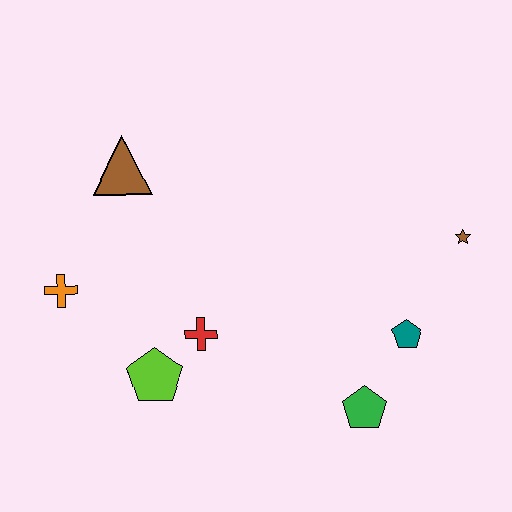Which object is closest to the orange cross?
The lime pentagon is closest to the orange cross.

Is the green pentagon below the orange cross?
Yes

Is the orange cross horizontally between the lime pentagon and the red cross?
No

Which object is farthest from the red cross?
The brown star is farthest from the red cross.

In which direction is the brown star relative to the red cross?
The brown star is to the right of the red cross.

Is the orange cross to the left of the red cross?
Yes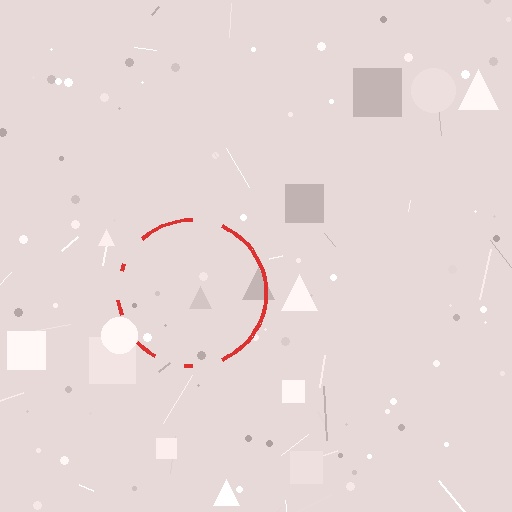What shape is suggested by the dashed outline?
The dashed outline suggests a circle.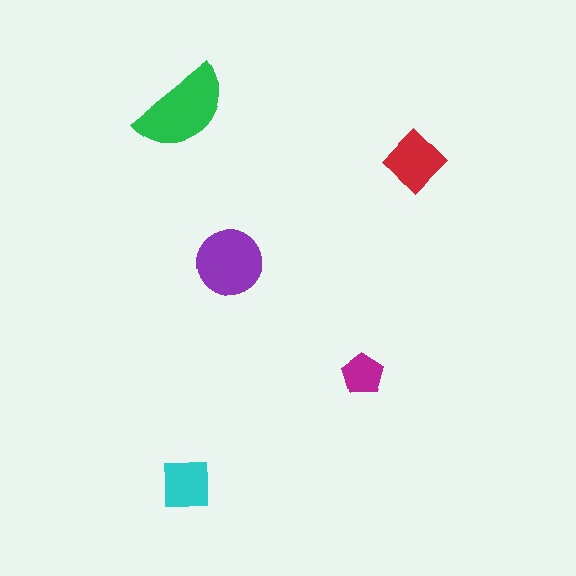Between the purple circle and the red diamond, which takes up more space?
The purple circle.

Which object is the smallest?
The magenta pentagon.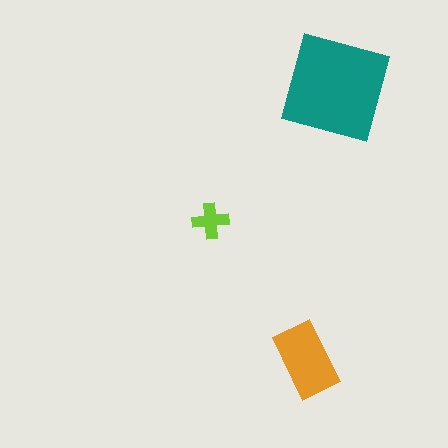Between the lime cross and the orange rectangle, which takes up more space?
The orange rectangle.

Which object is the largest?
The teal square.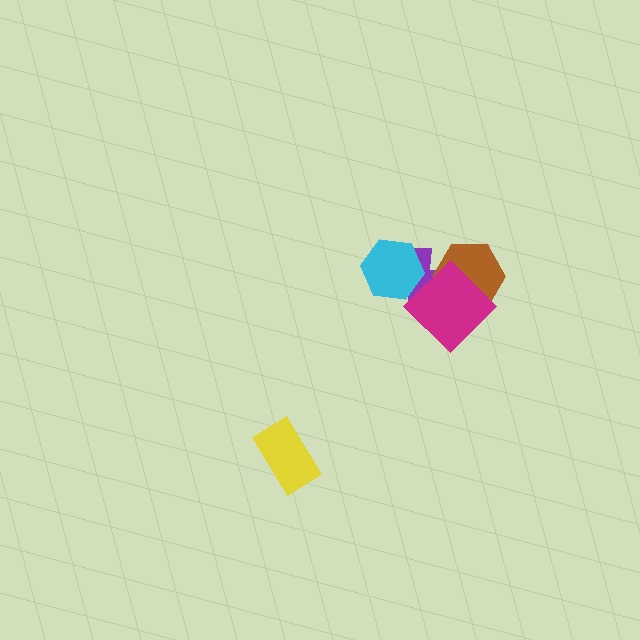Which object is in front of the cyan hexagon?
The magenta diamond is in front of the cyan hexagon.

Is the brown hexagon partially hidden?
Yes, it is partially covered by another shape.